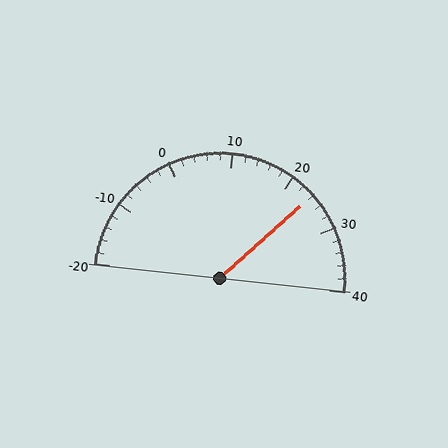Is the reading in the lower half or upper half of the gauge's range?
The reading is in the upper half of the range (-20 to 40).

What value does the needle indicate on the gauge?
The needle indicates approximately 24.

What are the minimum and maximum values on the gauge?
The gauge ranges from -20 to 40.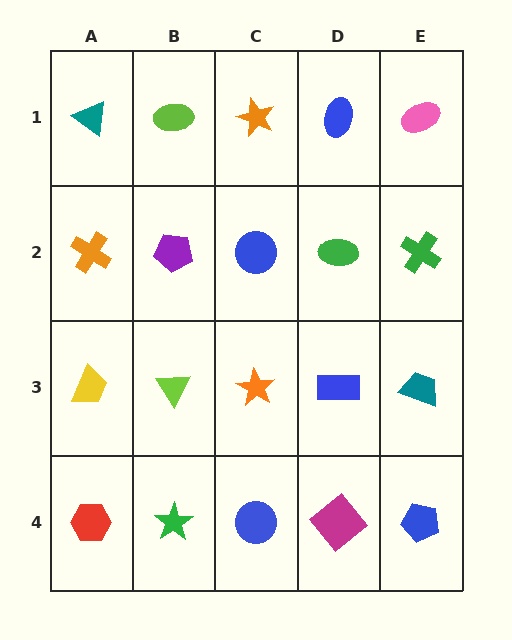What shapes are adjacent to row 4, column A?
A yellow trapezoid (row 3, column A), a green star (row 4, column B).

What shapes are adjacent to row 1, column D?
A green ellipse (row 2, column D), an orange star (row 1, column C), a pink ellipse (row 1, column E).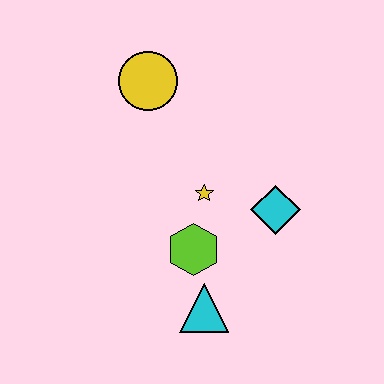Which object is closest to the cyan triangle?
The lime hexagon is closest to the cyan triangle.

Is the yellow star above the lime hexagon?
Yes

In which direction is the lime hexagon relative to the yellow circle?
The lime hexagon is below the yellow circle.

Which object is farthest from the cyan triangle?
The yellow circle is farthest from the cyan triangle.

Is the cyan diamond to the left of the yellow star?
No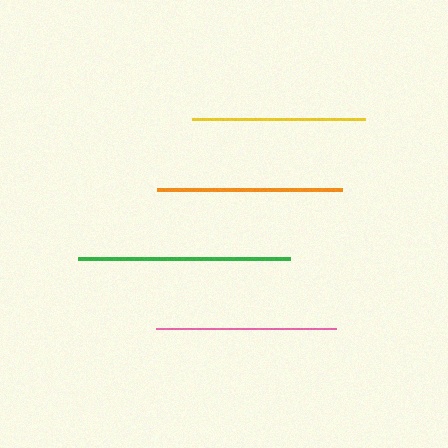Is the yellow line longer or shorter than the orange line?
The orange line is longer than the yellow line.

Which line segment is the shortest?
The yellow line is the shortest at approximately 173 pixels.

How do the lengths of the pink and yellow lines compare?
The pink and yellow lines are approximately the same length.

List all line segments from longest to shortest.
From longest to shortest: green, orange, pink, yellow.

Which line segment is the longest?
The green line is the longest at approximately 212 pixels.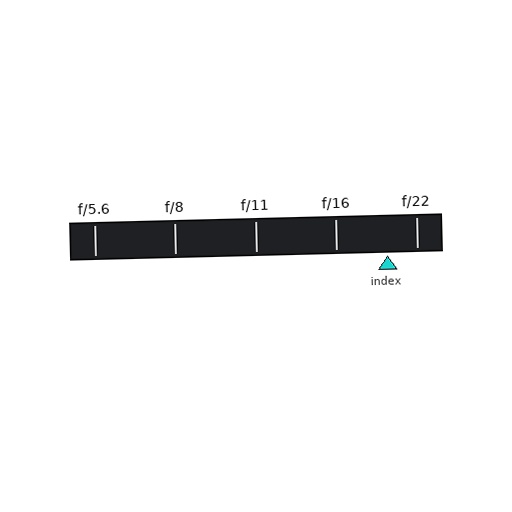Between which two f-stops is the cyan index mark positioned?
The index mark is between f/16 and f/22.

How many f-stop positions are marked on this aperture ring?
There are 5 f-stop positions marked.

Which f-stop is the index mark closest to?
The index mark is closest to f/22.